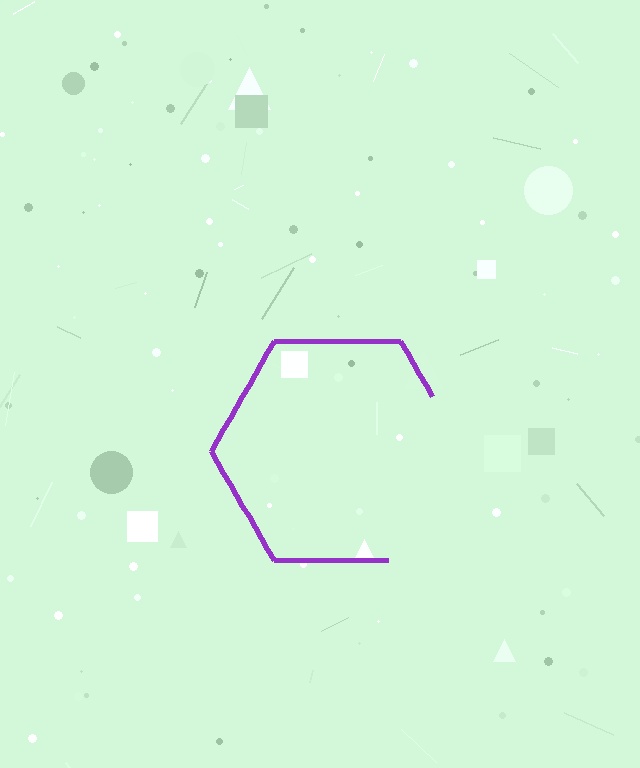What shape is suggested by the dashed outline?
The dashed outline suggests a hexagon.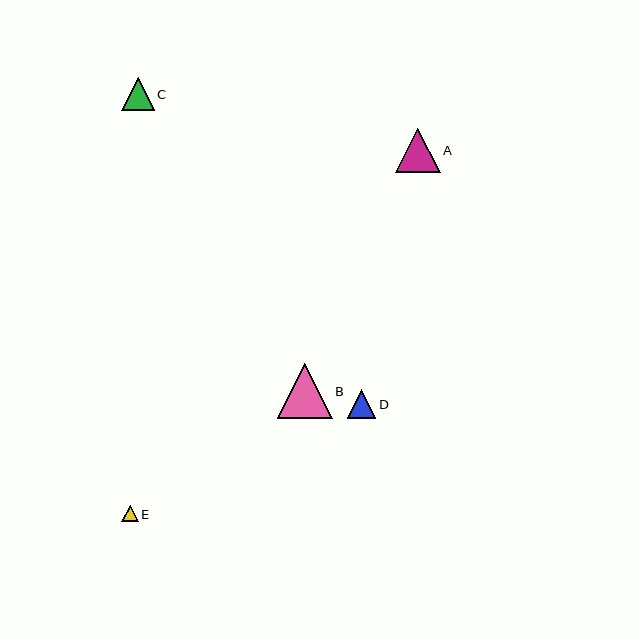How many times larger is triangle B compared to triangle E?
Triangle B is approximately 3.3 times the size of triangle E.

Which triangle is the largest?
Triangle B is the largest with a size of approximately 54 pixels.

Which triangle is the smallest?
Triangle E is the smallest with a size of approximately 16 pixels.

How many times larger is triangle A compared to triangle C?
Triangle A is approximately 1.4 times the size of triangle C.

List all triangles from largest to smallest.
From largest to smallest: B, A, C, D, E.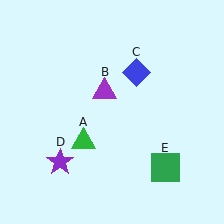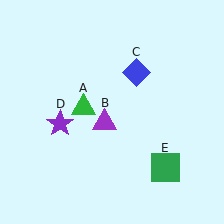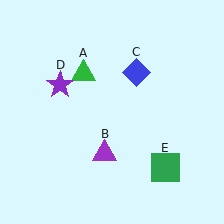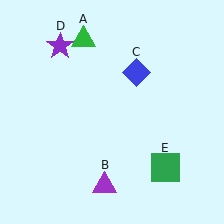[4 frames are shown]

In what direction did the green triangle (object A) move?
The green triangle (object A) moved up.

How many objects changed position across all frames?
3 objects changed position: green triangle (object A), purple triangle (object B), purple star (object D).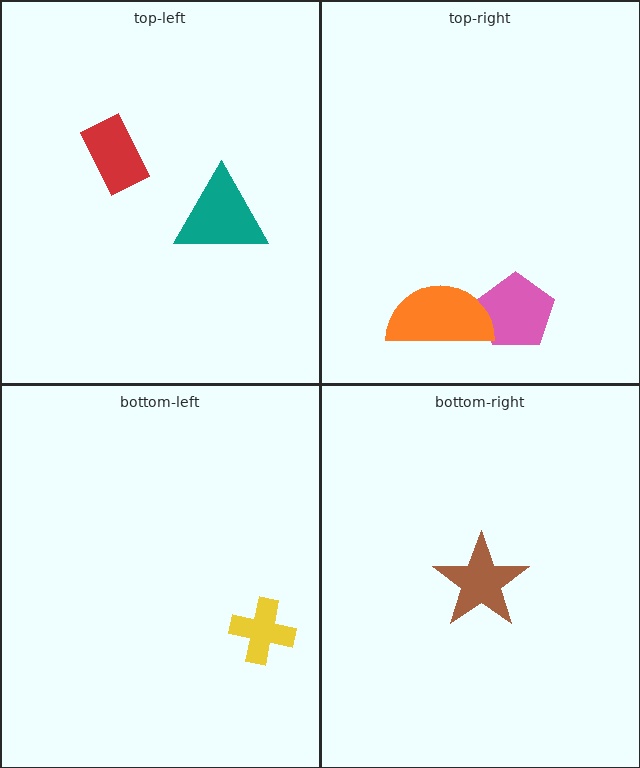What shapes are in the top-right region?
The pink pentagon, the orange semicircle.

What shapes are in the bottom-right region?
The brown star.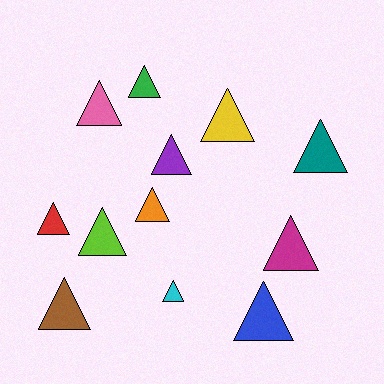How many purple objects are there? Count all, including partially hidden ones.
There is 1 purple object.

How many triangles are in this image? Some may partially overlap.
There are 12 triangles.